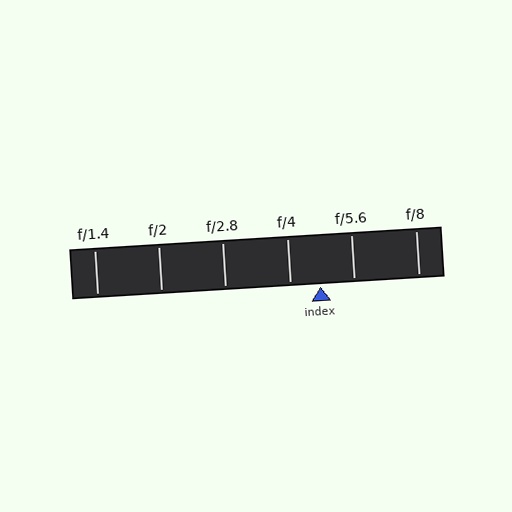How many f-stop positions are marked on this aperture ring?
There are 6 f-stop positions marked.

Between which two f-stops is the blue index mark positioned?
The index mark is between f/4 and f/5.6.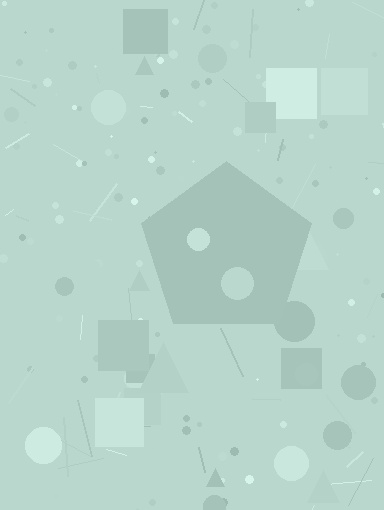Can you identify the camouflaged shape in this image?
The camouflaged shape is a pentagon.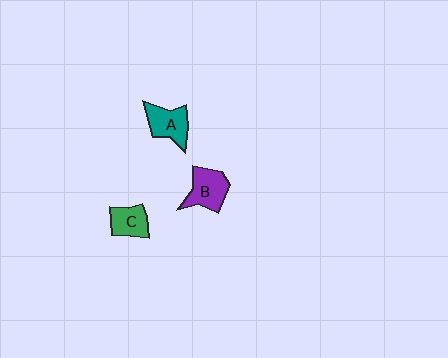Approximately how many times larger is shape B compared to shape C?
Approximately 1.3 times.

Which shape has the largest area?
Shape B (purple).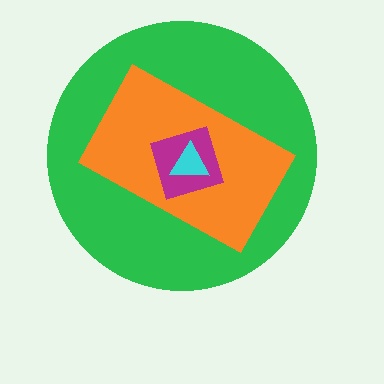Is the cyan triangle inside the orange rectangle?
Yes.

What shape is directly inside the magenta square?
The cyan triangle.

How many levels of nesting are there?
4.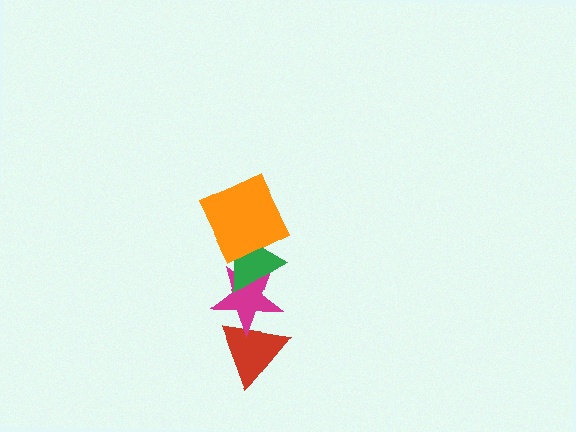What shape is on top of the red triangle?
The magenta star is on top of the red triangle.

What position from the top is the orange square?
The orange square is 1st from the top.